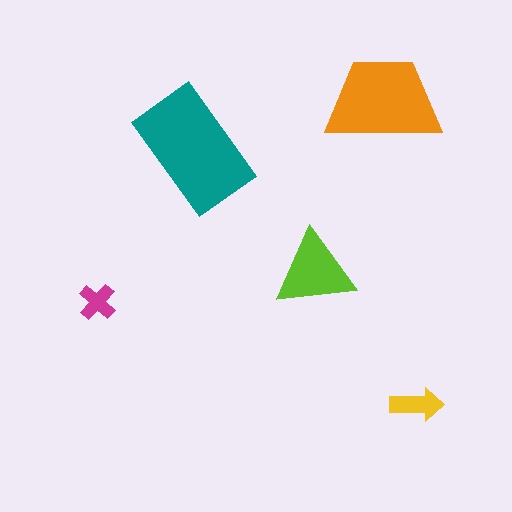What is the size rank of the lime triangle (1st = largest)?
3rd.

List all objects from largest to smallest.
The teal rectangle, the orange trapezoid, the lime triangle, the yellow arrow, the magenta cross.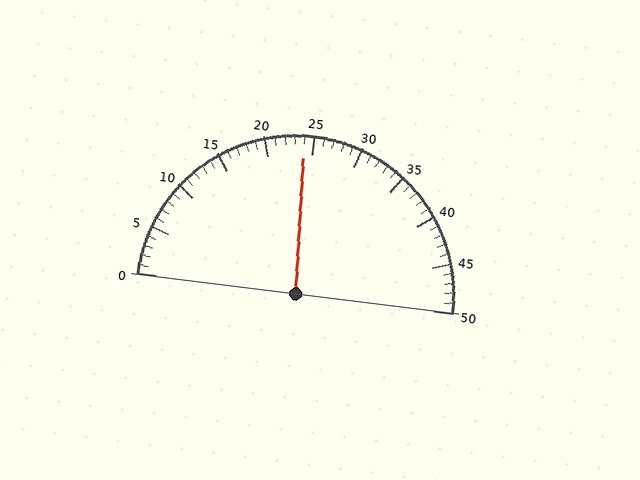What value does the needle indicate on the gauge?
The needle indicates approximately 24.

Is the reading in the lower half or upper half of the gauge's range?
The reading is in the lower half of the range (0 to 50).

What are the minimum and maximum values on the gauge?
The gauge ranges from 0 to 50.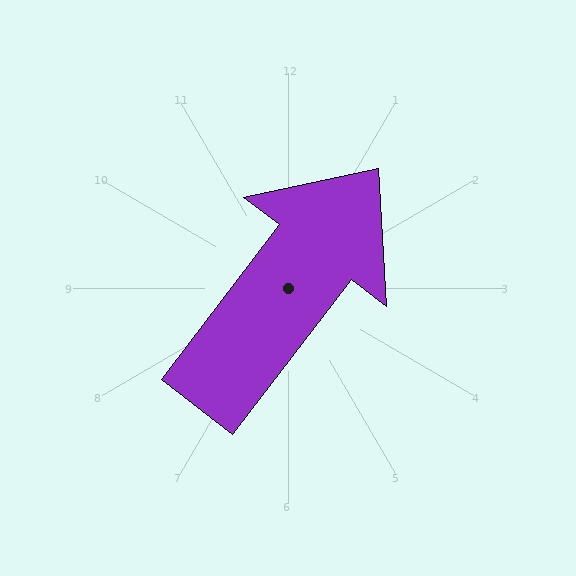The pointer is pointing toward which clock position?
Roughly 1 o'clock.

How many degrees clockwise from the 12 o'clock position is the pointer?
Approximately 37 degrees.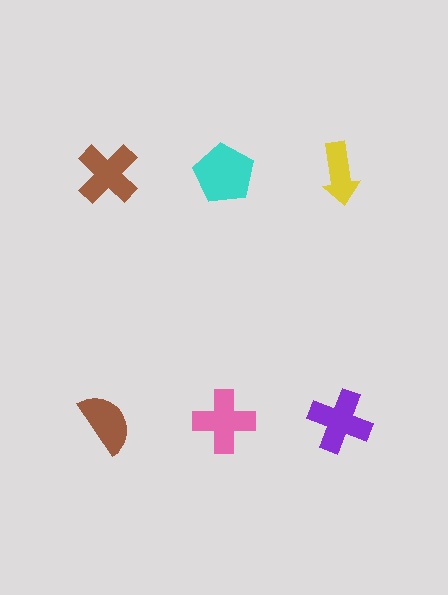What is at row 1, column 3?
A yellow arrow.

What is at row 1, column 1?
A brown cross.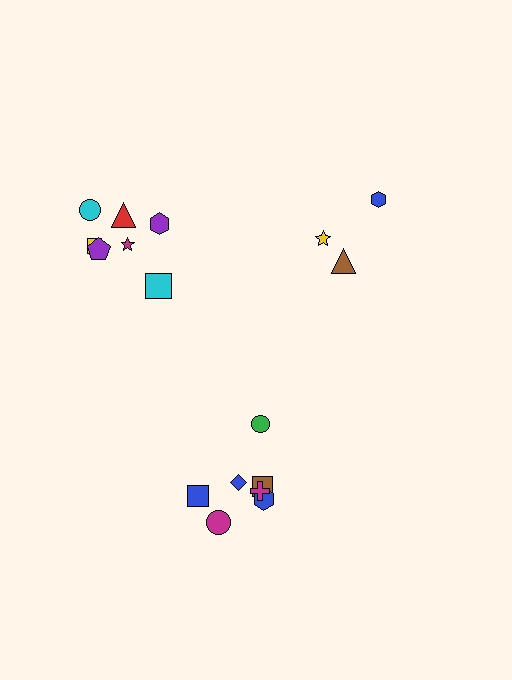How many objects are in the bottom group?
There are 7 objects.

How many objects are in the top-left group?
There are 7 objects.